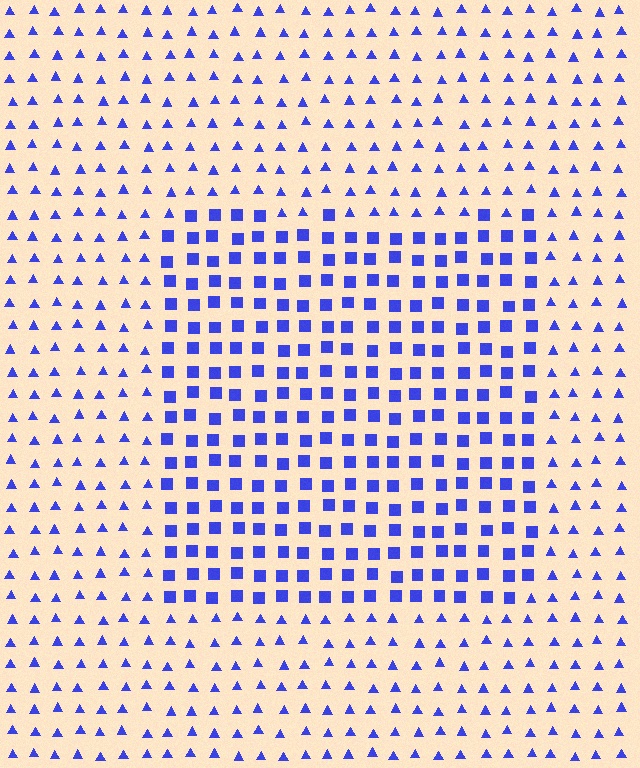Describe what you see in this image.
The image is filled with small blue elements arranged in a uniform grid. A rectangle-shaped region contains squares, while the surrounding area contains triangles. The boundary is defined purely by the change in element shape.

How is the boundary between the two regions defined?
The boundary is defined by a change in element shape: squares inside vs. triangles outside. All elements share the same color and spacing.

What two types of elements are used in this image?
The image uses squares inside the rectangle region and triangles outside it.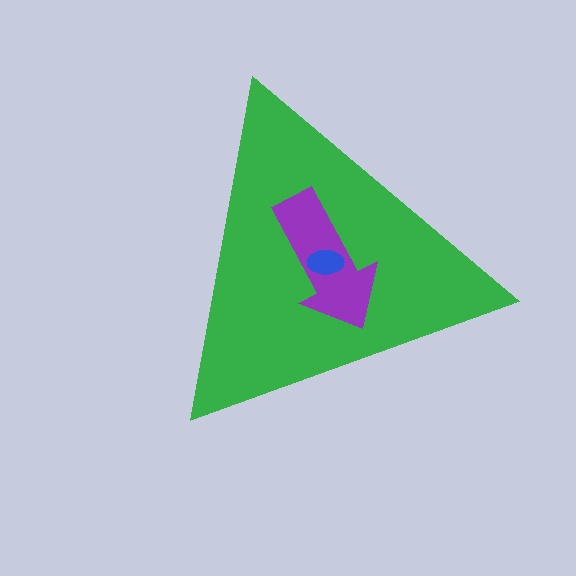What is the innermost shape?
The blue ellipse.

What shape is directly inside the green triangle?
The purple arrow.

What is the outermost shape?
The green triangle.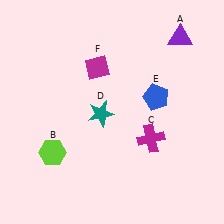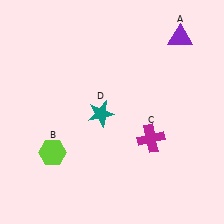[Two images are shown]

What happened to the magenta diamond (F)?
The magenta diamond (F) was removed in Image 2. It was in the top-left area of Image 1.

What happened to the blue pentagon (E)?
The blue pentagon (E) was removed in Image 2. It was in the top-right area of Image 1.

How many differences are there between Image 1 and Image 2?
There are 2 differences between the two images.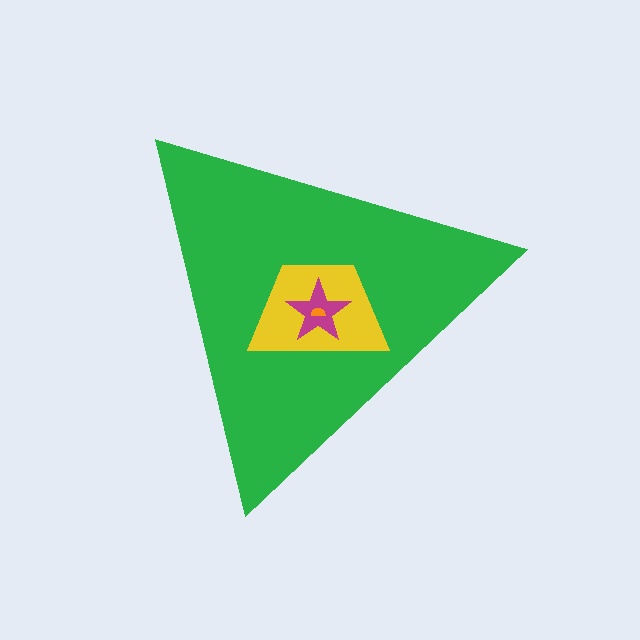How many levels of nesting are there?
4.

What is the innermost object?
The orange semicircle.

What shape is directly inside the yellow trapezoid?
The magenta star.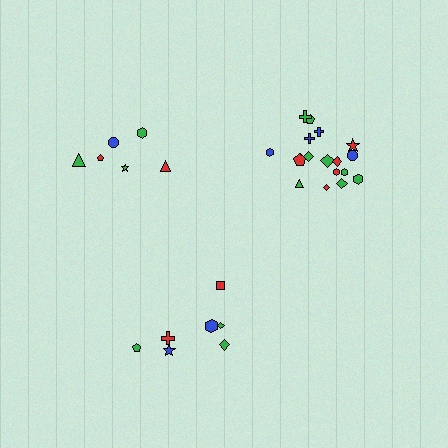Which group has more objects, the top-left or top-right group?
The top-right group.